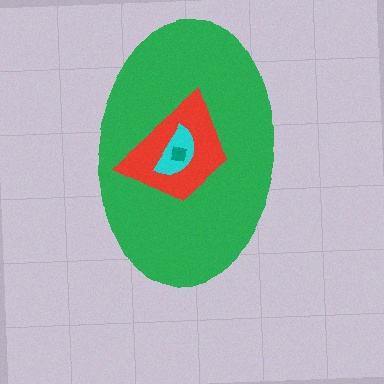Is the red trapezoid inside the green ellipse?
Yes.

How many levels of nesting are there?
4.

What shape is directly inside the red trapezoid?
The cyan semicircle.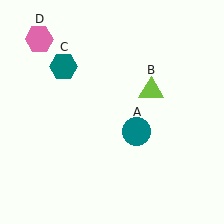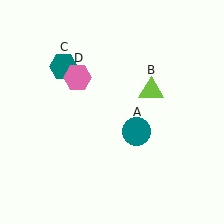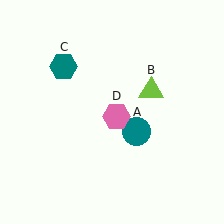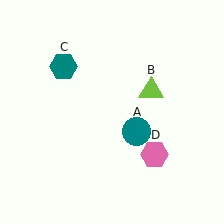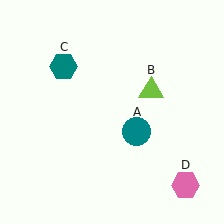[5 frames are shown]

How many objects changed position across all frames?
1 object changed position: pink hexagon (object D).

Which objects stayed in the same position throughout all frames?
Teal circle (object A) and lime triangle (object B) and teal hexagon (object C) remained stationary.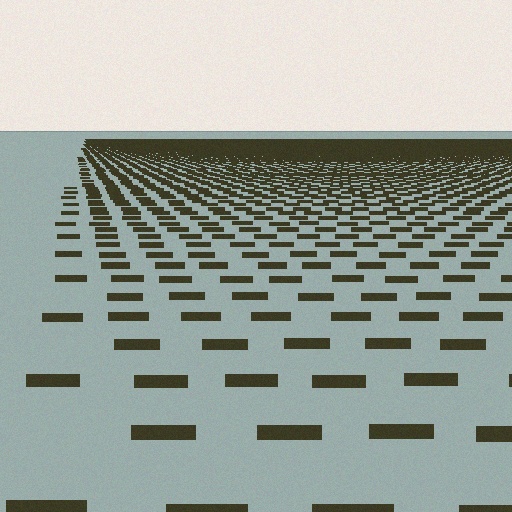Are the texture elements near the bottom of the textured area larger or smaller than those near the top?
Larger. Near the bottom, elements are closer to the viewer and appear at a bigger on-screen size.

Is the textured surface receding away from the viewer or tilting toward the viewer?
The surface is receding away from the viewer. Texture elements get smaller and denser toward the top.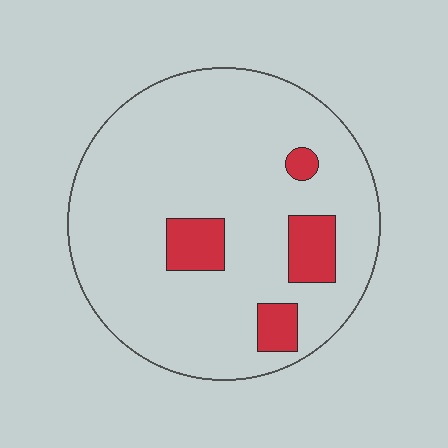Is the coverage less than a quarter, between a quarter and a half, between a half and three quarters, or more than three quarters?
Less than a quarter.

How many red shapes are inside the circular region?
4.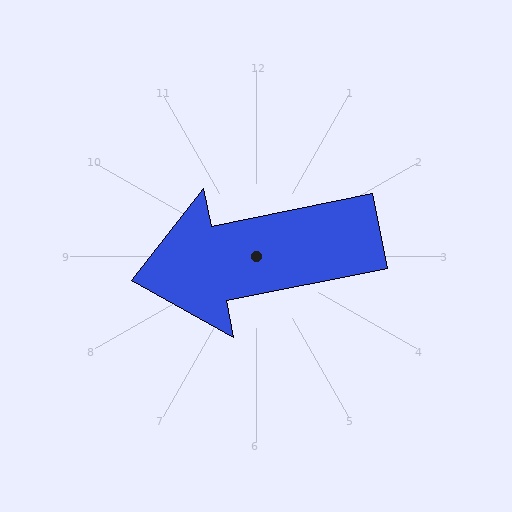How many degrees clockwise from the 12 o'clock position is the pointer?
Approximately 259 degrees.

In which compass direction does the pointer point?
West.